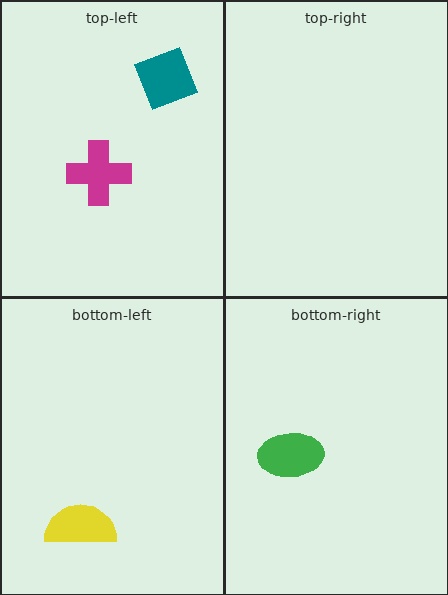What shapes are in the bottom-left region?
The yellow semicircle.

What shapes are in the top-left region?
The magenta cross, the teal diamond.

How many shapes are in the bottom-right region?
1.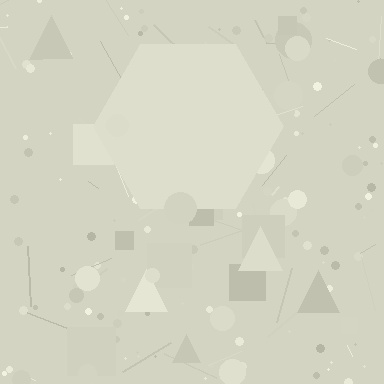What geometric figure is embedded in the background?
A hexagon is embedded in the background.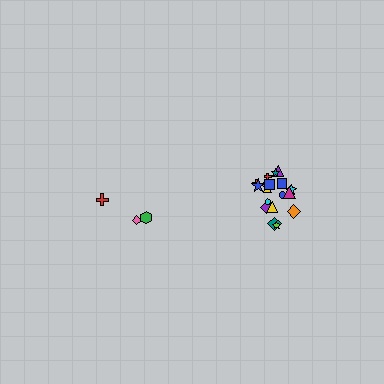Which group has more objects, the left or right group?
The right group.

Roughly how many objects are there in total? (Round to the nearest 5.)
Roughly 20 objects in total.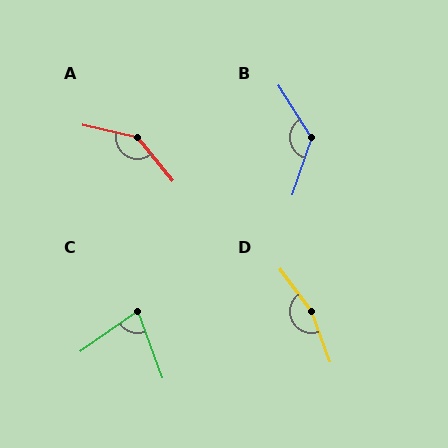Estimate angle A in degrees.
Approximately 142 degrees.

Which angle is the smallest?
C, at approximately 75 degrees.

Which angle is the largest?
D, at approximately 163 degrees.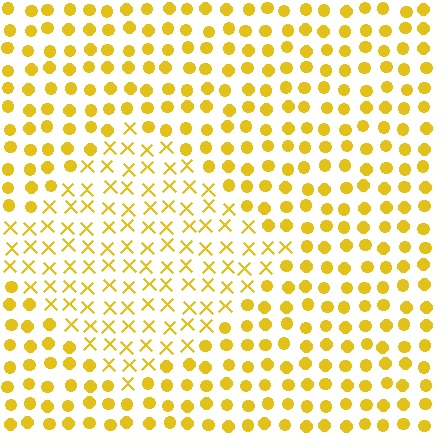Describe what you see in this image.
The image is filled with small yellow elements arranged in a uniform grid. A diamond-shaped region contains X marks, while the surrounding area contains circles. The boundary is defined purely by the change in element shape.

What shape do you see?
I see a diamond.